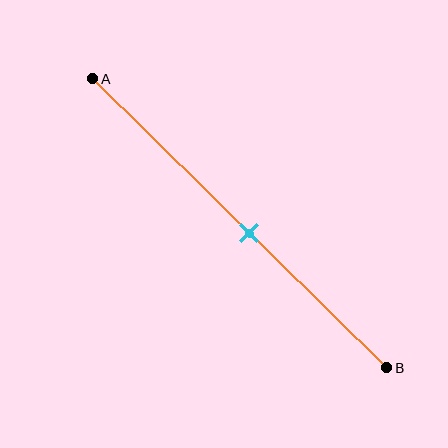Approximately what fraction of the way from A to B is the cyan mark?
The cyan mark is approximately 55% of the way from A to B.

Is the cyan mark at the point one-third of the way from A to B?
No, the mark is at about 55% from A, not at the 33% one-third point.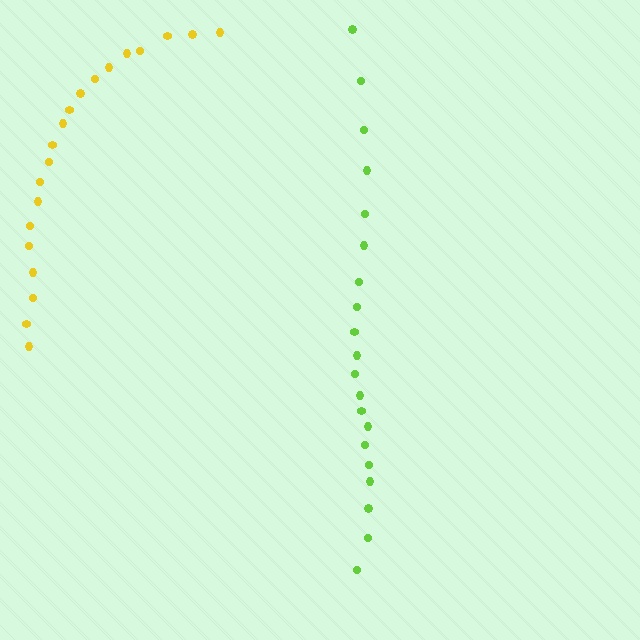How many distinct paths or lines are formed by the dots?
There are 2 distinct paths.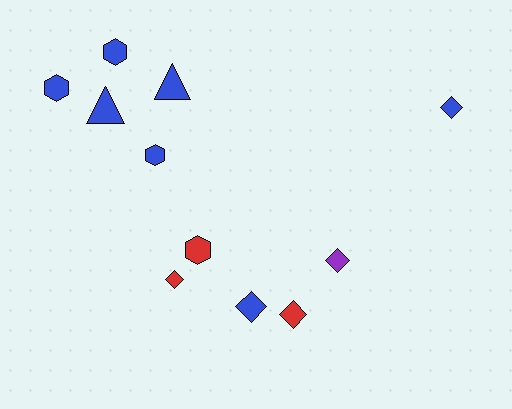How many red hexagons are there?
There is 1 red hexagon.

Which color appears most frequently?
Blue, with 7 objects.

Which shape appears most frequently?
Diamond, with 5 objects.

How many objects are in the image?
There are 11 objects.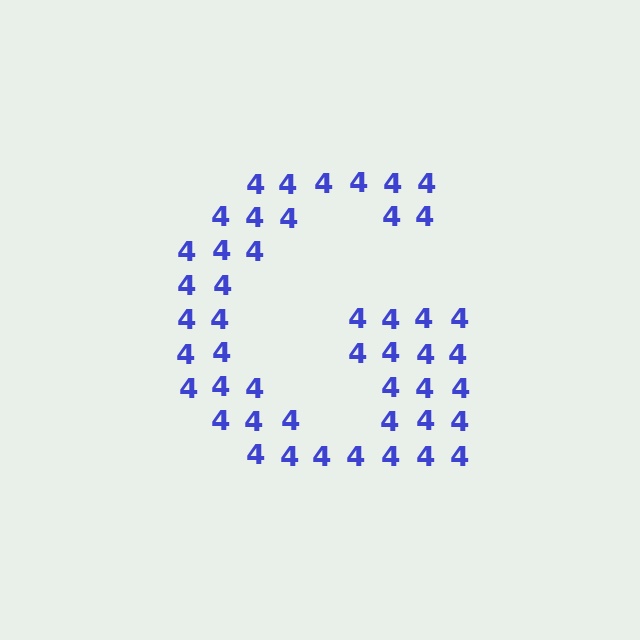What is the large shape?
The large shape is the letter G.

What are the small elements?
The small elements are digit 4's.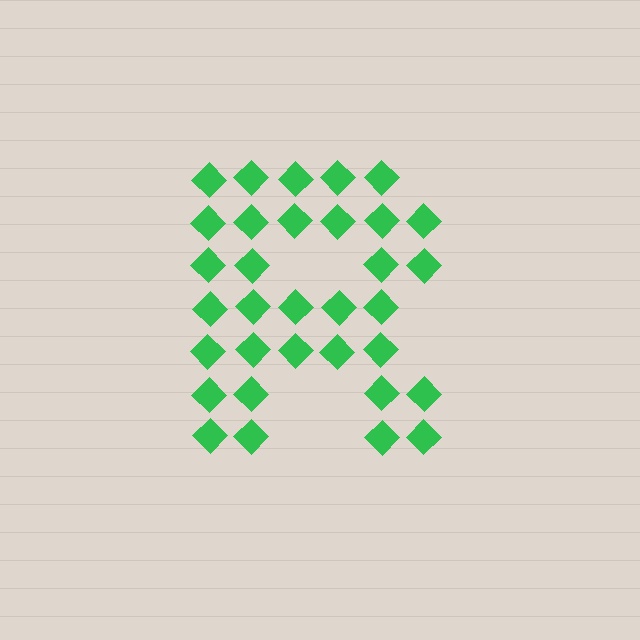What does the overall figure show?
The overall figure shows the letter R.